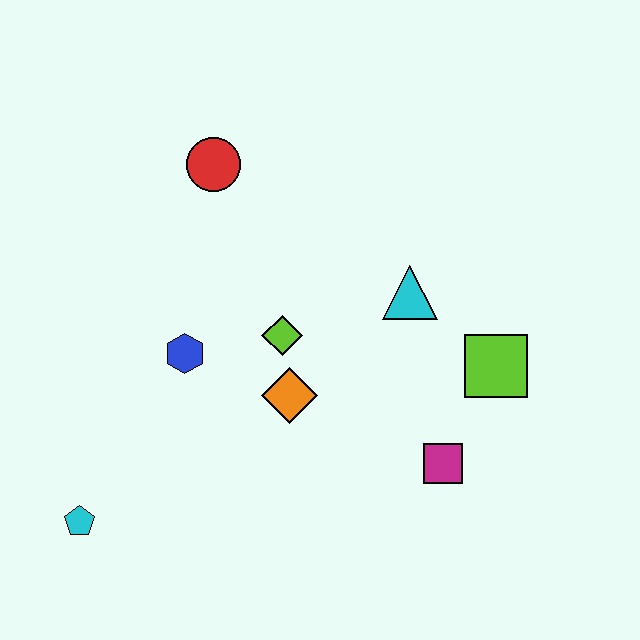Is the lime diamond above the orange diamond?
Yes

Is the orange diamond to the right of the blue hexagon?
Yes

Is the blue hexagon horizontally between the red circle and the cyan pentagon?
Yes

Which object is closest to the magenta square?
The lime square is closest to the magenta square.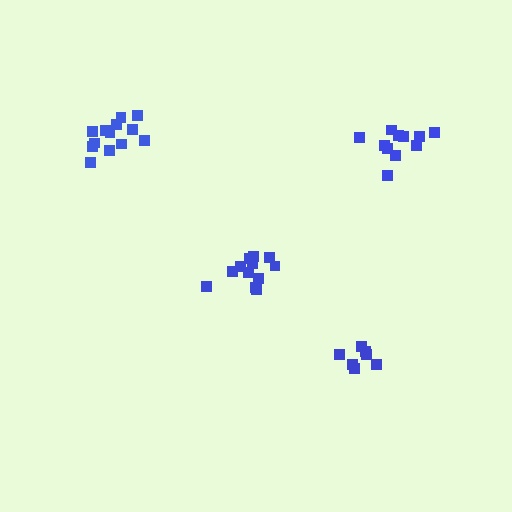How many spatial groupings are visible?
There are 4 spatial groupings.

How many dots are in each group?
Group 1: 11 dots, Group 2: 7 dots, Group 3: 12 dots, Group 4: 13 dots (43 total).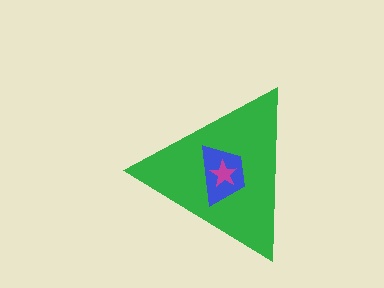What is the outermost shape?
The green triangle.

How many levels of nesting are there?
3.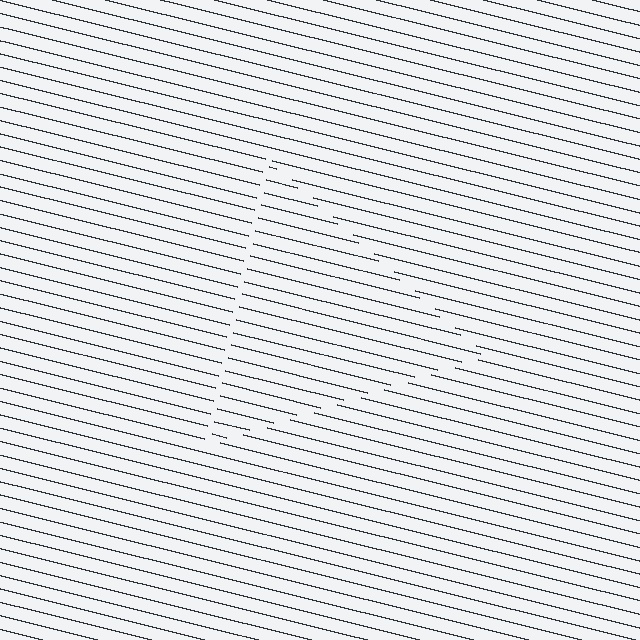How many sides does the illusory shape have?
3 sides — the line-ends trace a triangle.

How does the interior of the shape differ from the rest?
The interior of the shape contains the same grating, shifted by half a period — the contour is defined by the phase discontinuity where line-ends from the inner and outer gratings abut.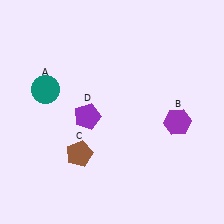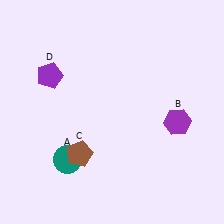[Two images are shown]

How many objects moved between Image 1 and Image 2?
2 objects moved between the two images.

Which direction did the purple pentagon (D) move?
The purple pentagon (D) moved up.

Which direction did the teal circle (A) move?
The teal circle (A) moved down.